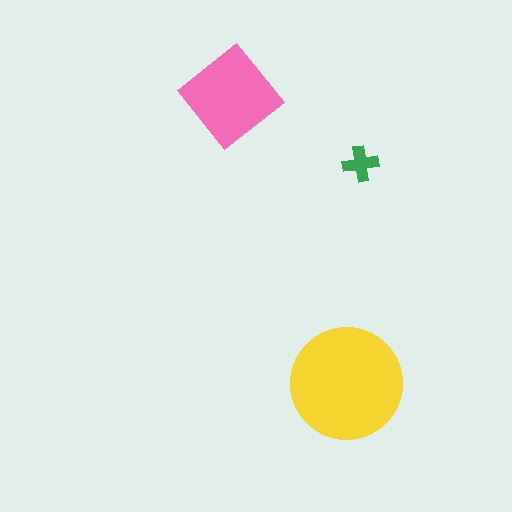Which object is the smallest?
The green cross.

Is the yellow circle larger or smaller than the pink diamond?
Larger.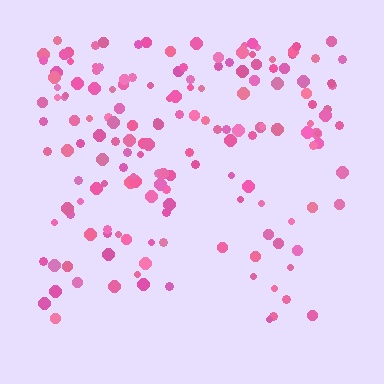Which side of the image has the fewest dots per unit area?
The bottom.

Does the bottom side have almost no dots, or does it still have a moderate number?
Still a moderate number, just noticeably fewer than the top.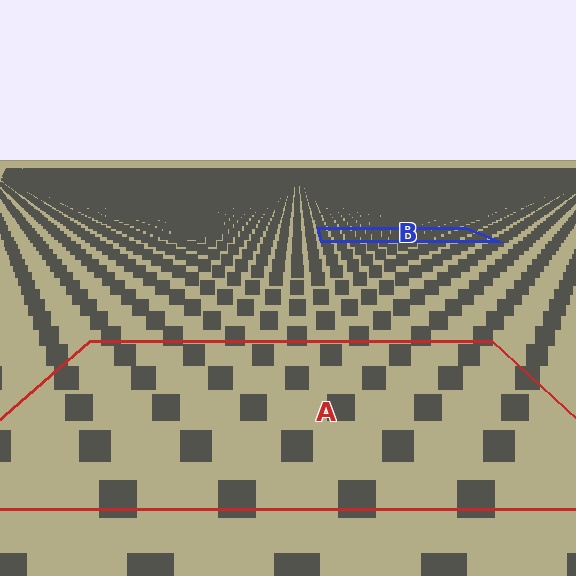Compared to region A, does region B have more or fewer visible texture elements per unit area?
Region B has more texture elements per unit area — they are packed more densely because it is farther away.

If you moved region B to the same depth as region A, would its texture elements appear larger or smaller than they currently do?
They would appear larger. At a closer depth, the same texture elements are projected at a bigger on-screen size.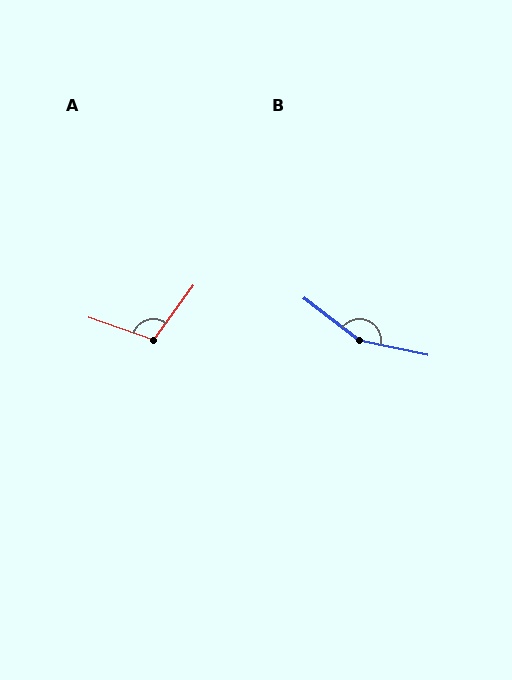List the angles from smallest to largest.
A (107°), B (155°).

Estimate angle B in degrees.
Approximately 155 degrees.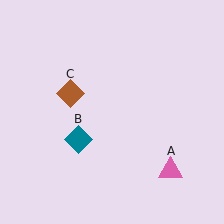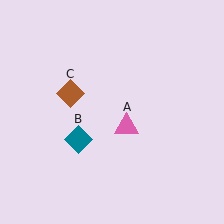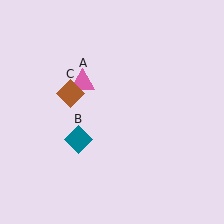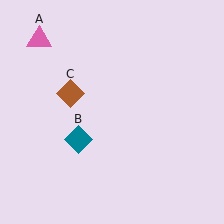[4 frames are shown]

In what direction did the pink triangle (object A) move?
The pink triangle (object A) moved up and to the left.